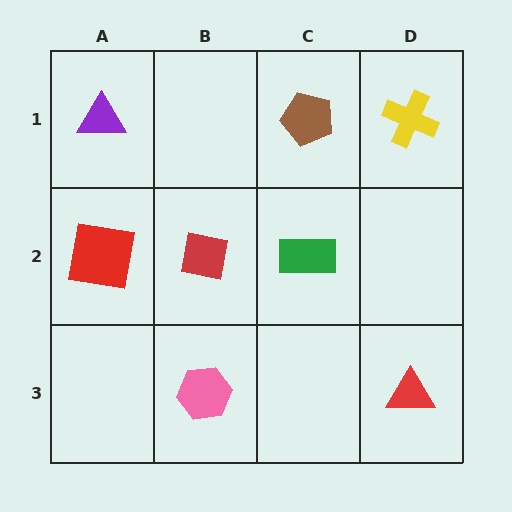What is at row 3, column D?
A red triangle.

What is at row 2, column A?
A red square.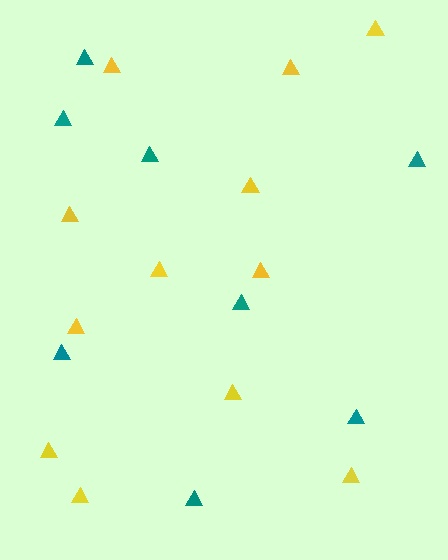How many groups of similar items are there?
There are 2 groups: one group of yellow triangles (12) and one group of teal triangles (8).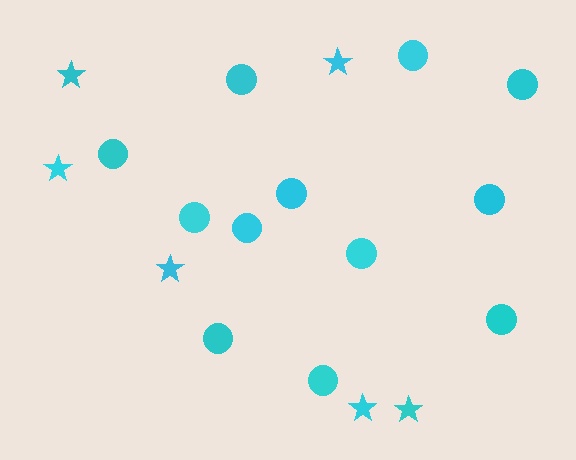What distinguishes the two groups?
There are 2 groups: one group of circles (12) and one group of stars (6).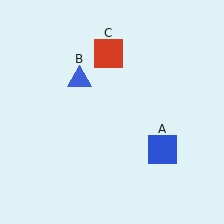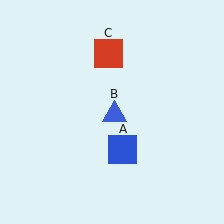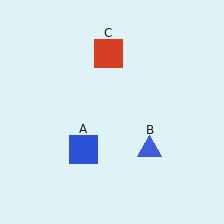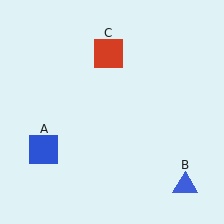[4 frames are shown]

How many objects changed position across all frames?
2 objects changed position: blue square (object A), blue triangle (object B).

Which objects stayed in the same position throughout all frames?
Red square (object C) remained stationary.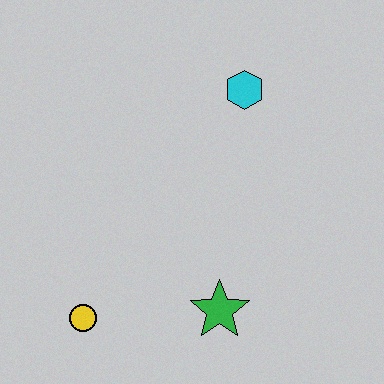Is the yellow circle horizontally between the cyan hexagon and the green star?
No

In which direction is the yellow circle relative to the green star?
The yellow circle is to the left of the green star.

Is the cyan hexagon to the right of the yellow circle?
Yes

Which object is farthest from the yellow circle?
The cyan hexagon is farthest from the yellow circle.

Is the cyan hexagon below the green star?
No